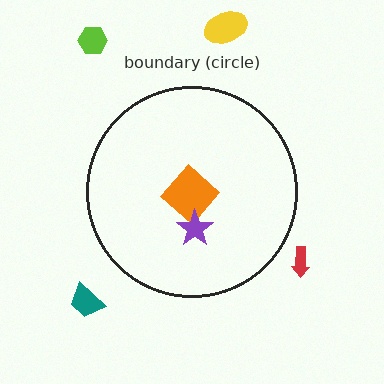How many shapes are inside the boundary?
3 inside, 4 outside.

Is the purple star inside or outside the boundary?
Inside.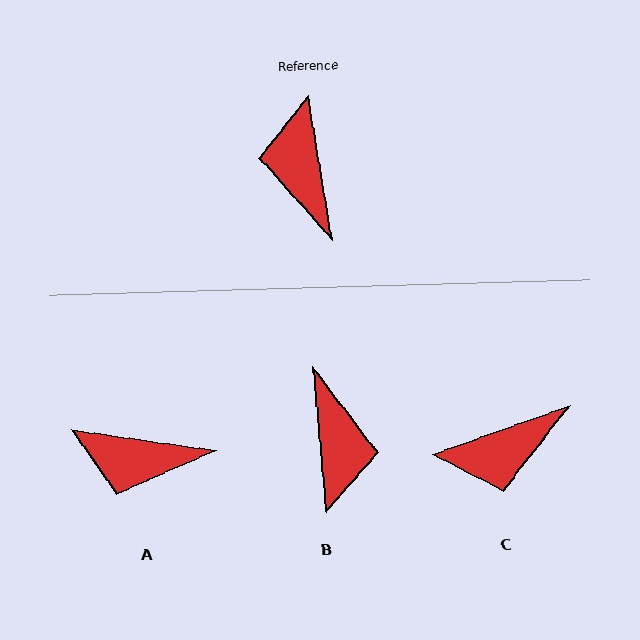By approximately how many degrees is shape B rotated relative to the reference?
Approximately 176 degrees counter-clockwise.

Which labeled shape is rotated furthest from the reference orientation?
B, about 176 degrees away.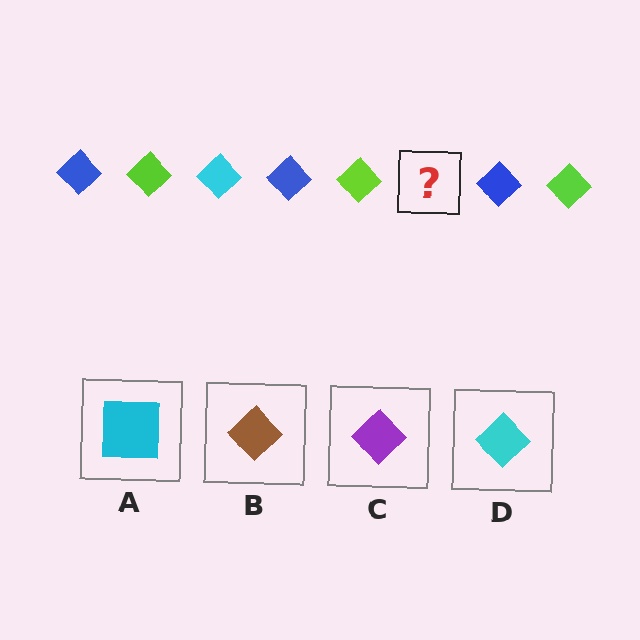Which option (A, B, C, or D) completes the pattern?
D.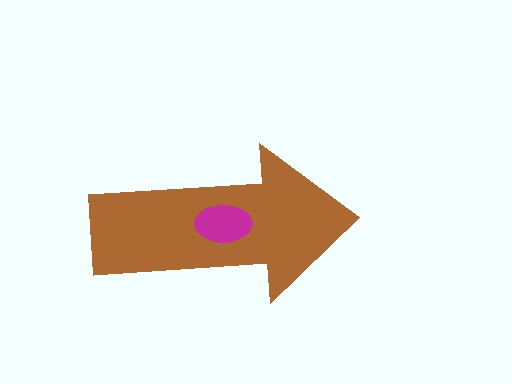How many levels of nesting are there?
2.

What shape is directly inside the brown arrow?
The magenta ellipse.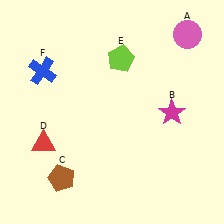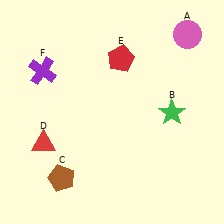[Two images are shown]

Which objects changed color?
B changed from magenta to green. E changed from lime to red. F changed from blue to purple.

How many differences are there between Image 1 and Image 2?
There are 3 differences between the two images.